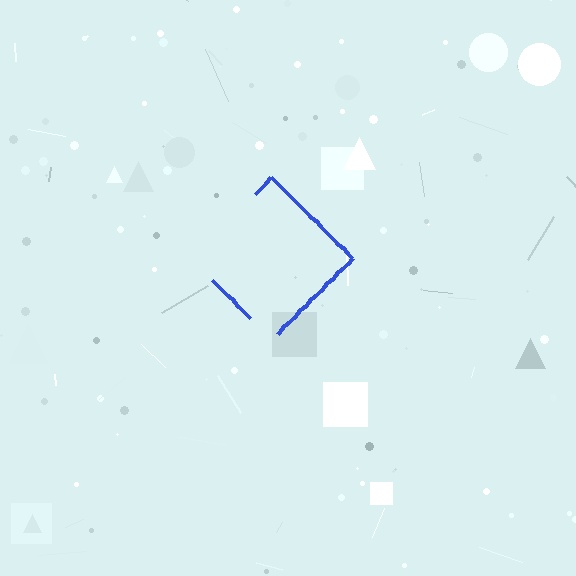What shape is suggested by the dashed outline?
The dashed outline suggests a diamond.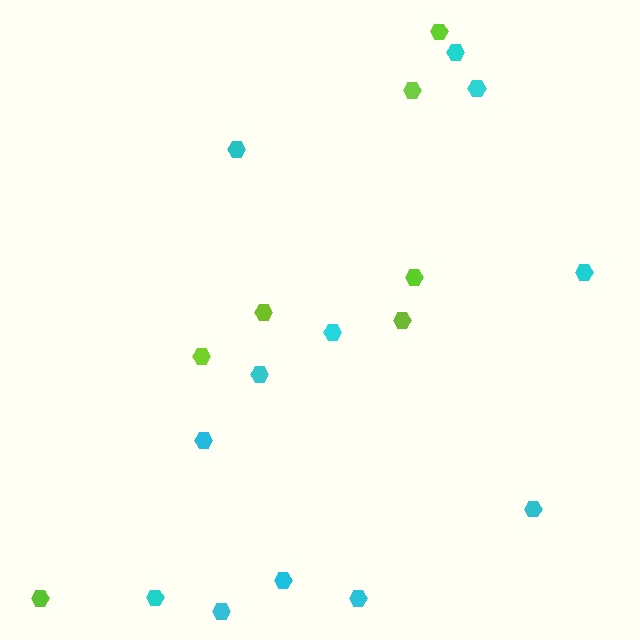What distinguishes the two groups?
There are 2 groups: one group of cyan hexagons (12) and one group of lime hexagons (7).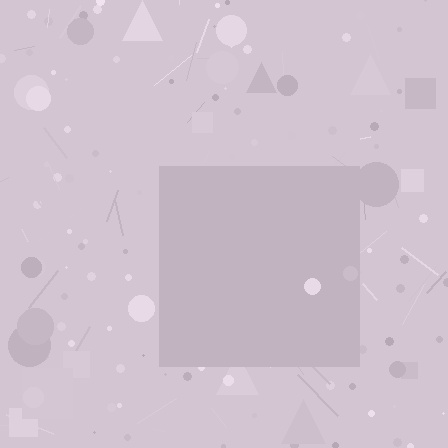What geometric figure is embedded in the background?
A square is embedded in the background.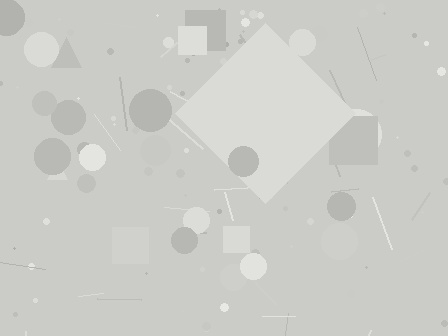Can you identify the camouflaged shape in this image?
The camouflaged shape is a diamond.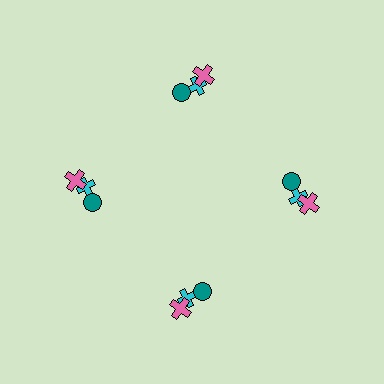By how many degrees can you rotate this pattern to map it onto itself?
The pattern maps onto itself every 90 degrees of rotation.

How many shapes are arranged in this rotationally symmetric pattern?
There are 12 shapes, arranged in 4 groups of 3.